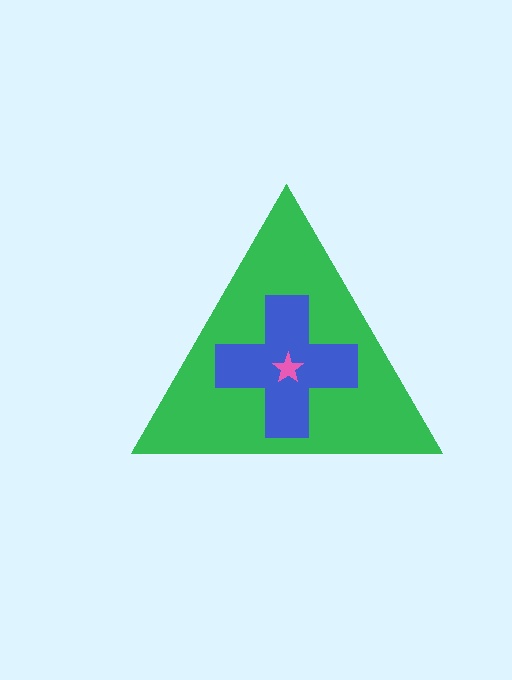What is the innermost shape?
The pink star.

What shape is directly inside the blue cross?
The pink star.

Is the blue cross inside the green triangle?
Yes.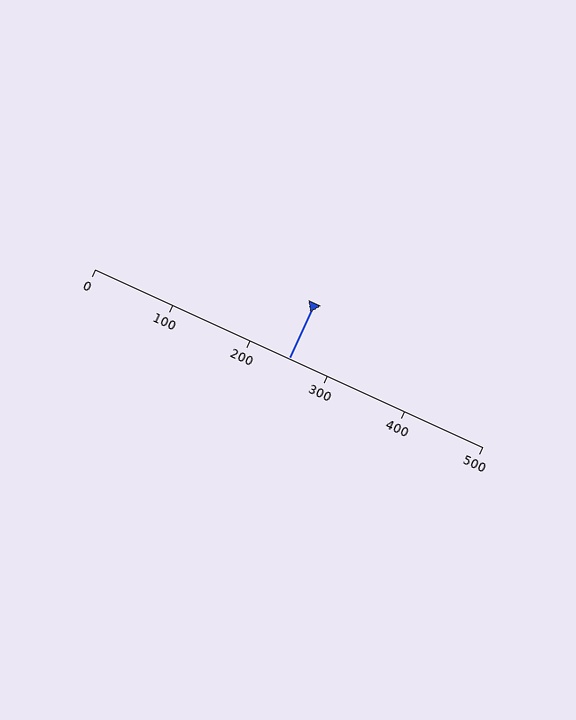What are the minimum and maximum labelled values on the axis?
The axis runs from 0 to 500.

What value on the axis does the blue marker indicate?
The marker indicates approximately 250.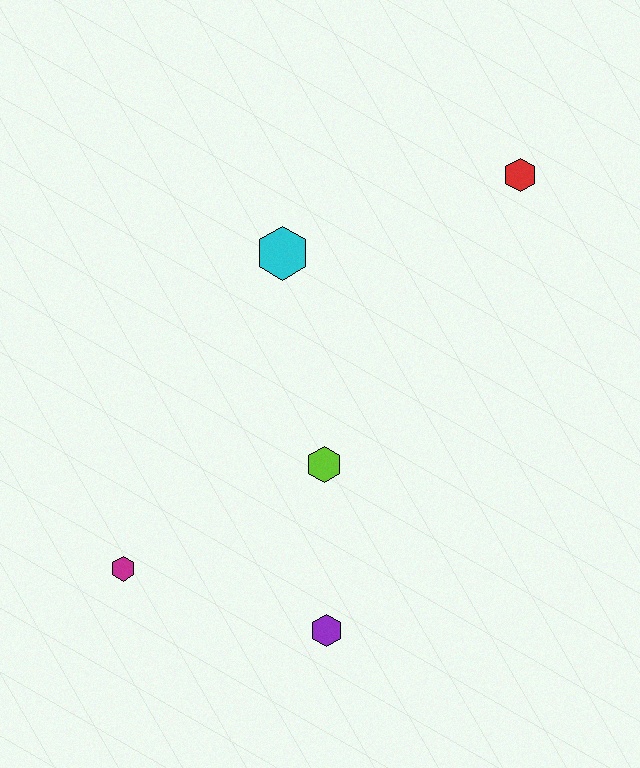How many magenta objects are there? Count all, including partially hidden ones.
There is 1 magenta object.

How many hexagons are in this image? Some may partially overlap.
There are 5 hexagons.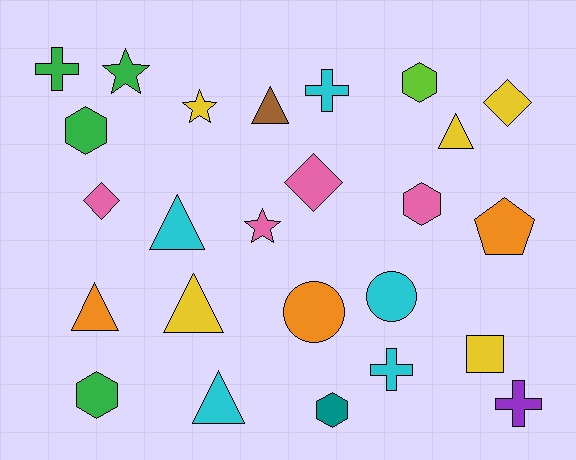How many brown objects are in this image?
There is 1 brown object.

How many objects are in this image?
There are 25 objects.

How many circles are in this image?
There are 2 circles.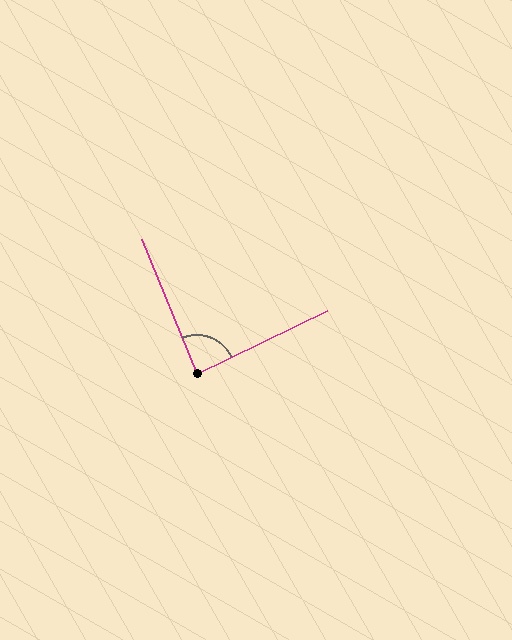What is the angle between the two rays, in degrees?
Approximately 86 degrees.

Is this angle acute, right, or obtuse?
It is approximately a right angle.